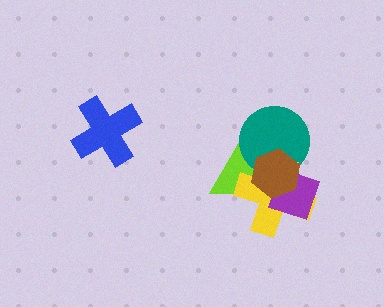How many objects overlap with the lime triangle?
4 objects overlap with the lime triangle.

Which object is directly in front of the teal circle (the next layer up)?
The yellow cross is directly in front of the teal circle.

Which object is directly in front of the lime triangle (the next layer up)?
The teal circle is directly in front of the lime triangle.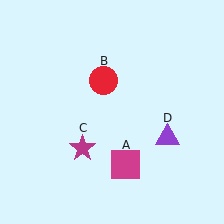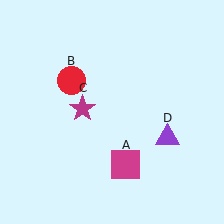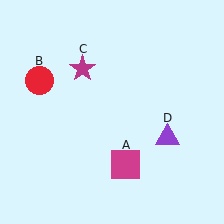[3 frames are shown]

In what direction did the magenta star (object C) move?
The magenta star (object C) moved up.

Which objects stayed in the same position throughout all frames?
Magenta square (object A) and purple triangle (object D) remained stationary.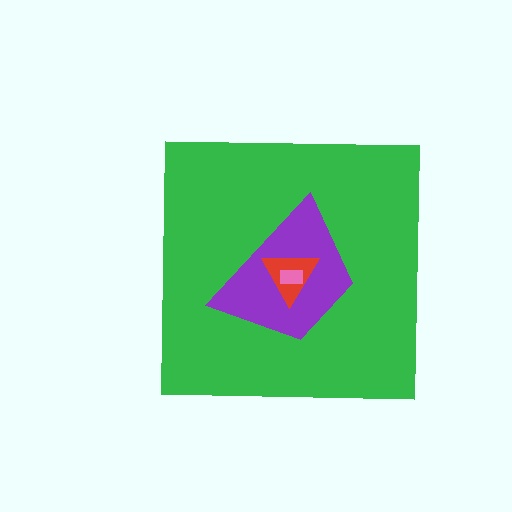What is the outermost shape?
The green square.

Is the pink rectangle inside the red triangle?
Yes.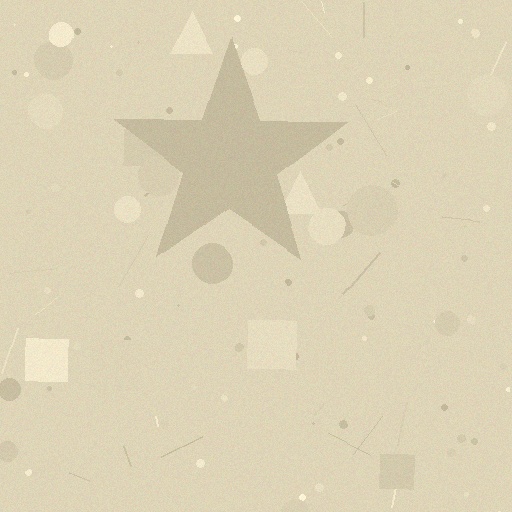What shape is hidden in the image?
A star is hidden in the image.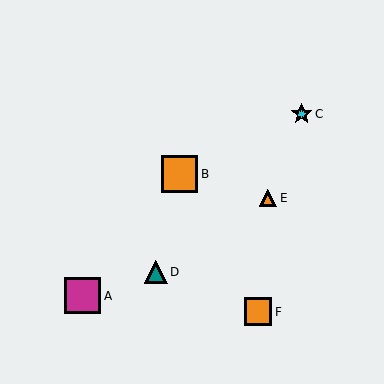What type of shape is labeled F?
Shape F is an orange square.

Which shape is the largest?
The orange square (labeled B) is the largest.